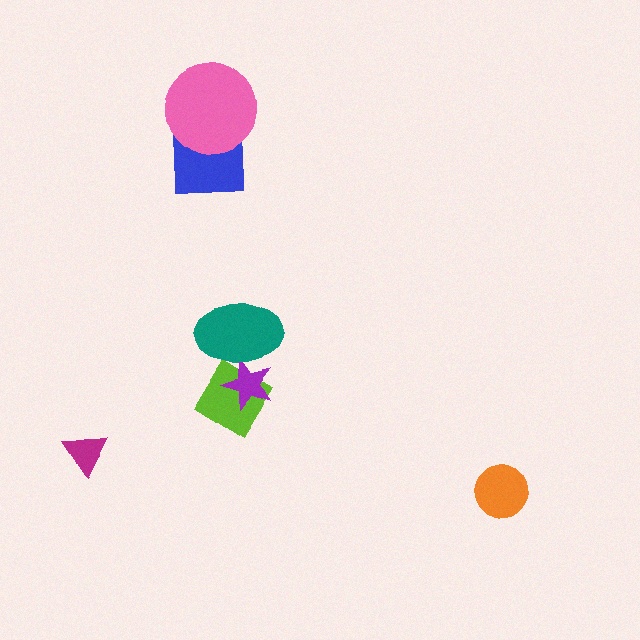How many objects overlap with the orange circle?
0 objects overlap with the orange circle.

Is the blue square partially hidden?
Yes, it is partially covered by another shape.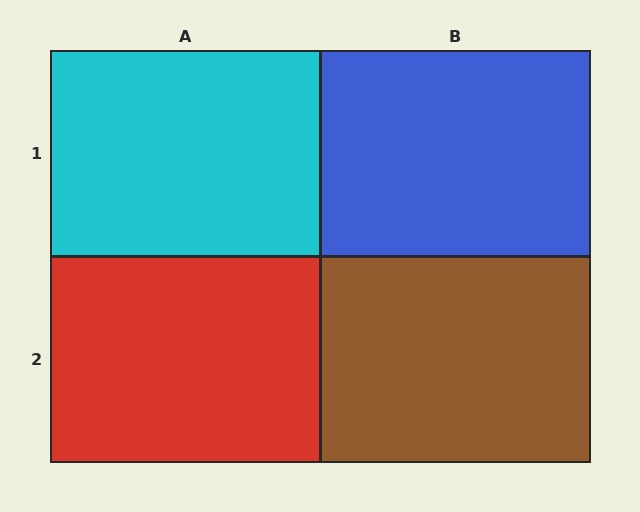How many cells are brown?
1 cell is brown.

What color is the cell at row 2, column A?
Red.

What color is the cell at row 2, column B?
Brown.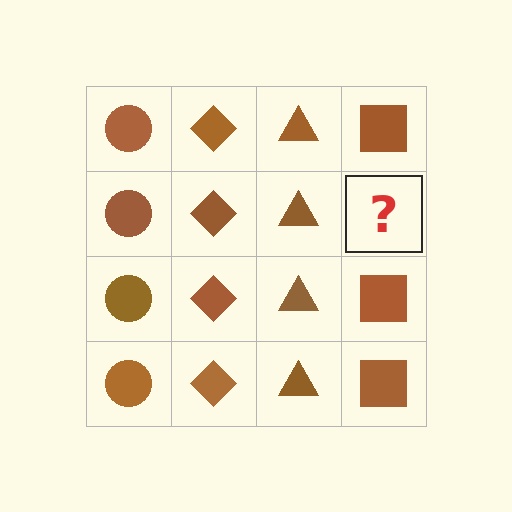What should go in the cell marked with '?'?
The missing cell should contain a brown square.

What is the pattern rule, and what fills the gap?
The rule is that each column has a consistent shape. The gap should be filled with a brown square.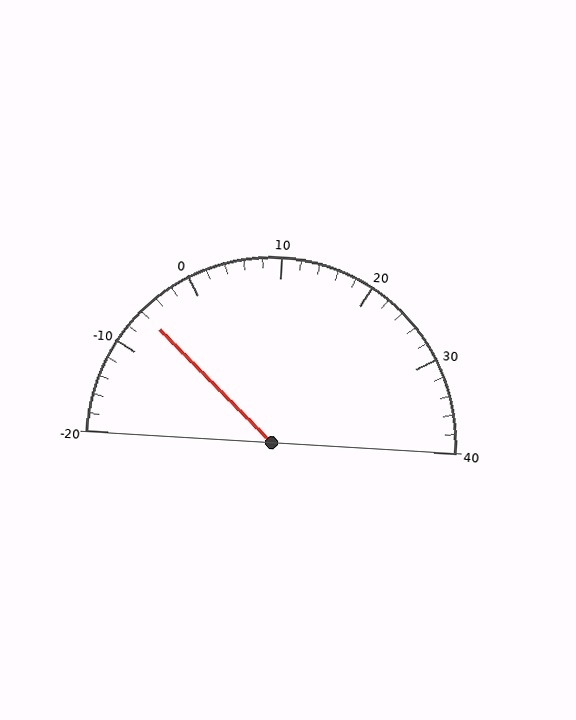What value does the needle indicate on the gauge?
The needle indicates approximately -6.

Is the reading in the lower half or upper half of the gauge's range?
The reading is in the lower half of the range (-20 to 40).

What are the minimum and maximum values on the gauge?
The gauge ranges from -20 to 40.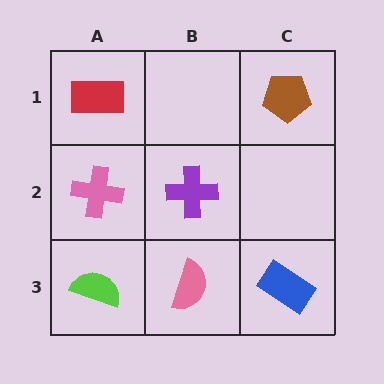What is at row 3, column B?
A pink semicircle.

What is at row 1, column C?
A brown pentagon.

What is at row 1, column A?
A red rectangle.